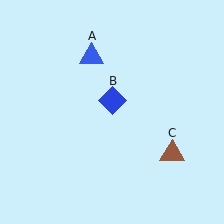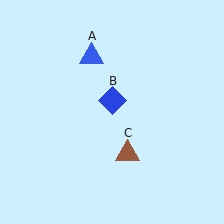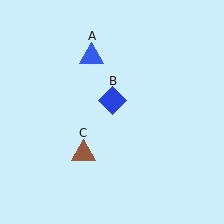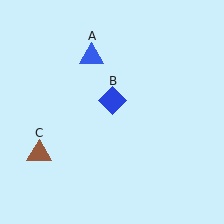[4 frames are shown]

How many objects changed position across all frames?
1 object changed position: brown triangle (object C).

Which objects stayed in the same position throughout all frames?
Blue triangle (object A) and blue diamond (object B) remained stationary.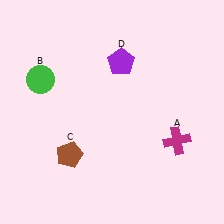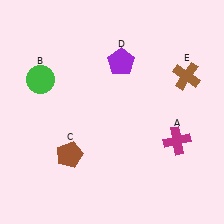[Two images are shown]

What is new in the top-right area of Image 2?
A brown cross (E) was added in the top-right area of Image 2.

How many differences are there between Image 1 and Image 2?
There is 1 difference between the two images.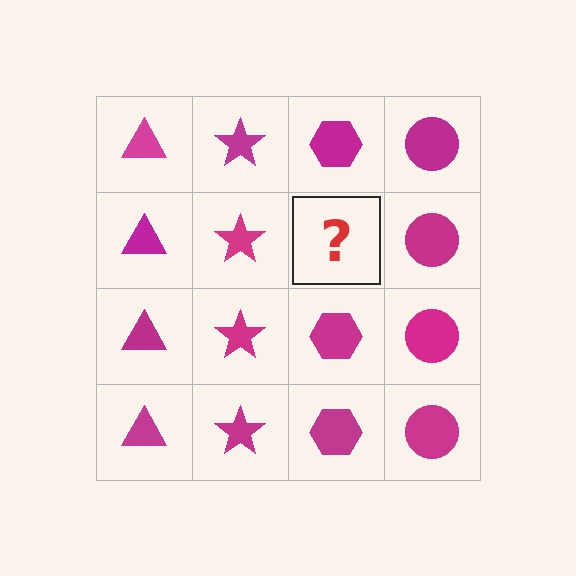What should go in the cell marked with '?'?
The missing cell should contain a magenta hexagon.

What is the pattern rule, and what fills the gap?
The rule is that each column has a consistent shape. The gap should be filled with a magenta hexagon.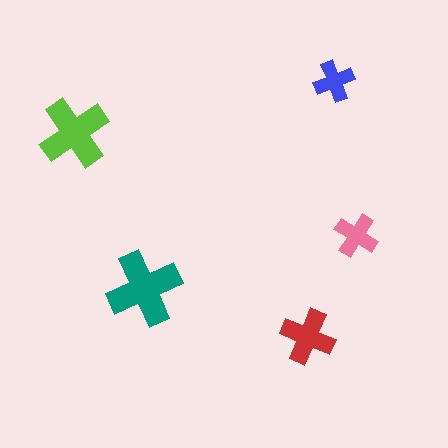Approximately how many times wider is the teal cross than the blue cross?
About 2 times wider.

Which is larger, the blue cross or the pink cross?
The pink one.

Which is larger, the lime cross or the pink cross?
The lime one.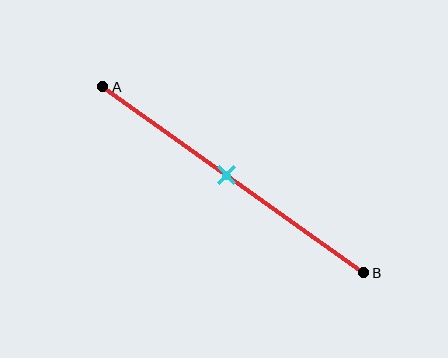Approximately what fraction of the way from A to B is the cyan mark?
The cyan mark is approximately 50% of the way from A to B.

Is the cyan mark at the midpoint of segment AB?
Yes, the mark is approximately at the midpoint.